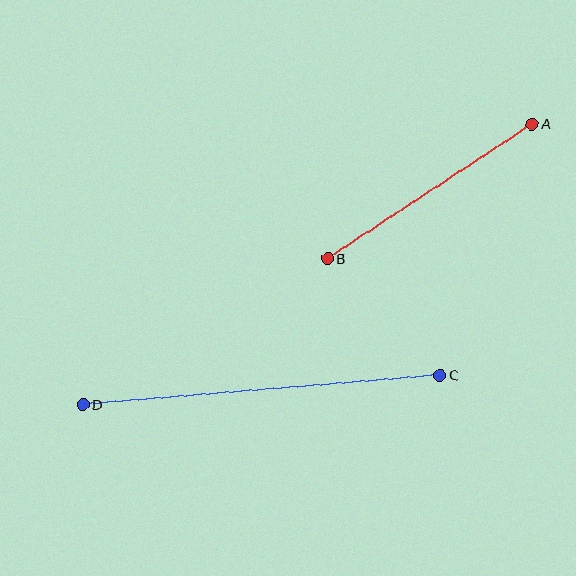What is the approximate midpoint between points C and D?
The midpoint is at approximately (262, 390) pixels.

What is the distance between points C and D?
The distance is approximately 358 pixels.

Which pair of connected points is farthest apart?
Points C and D are farthest apart.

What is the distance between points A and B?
The distance is approximately 245 pixels.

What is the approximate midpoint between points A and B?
The midpoint is at approximately (430, 191) pixels.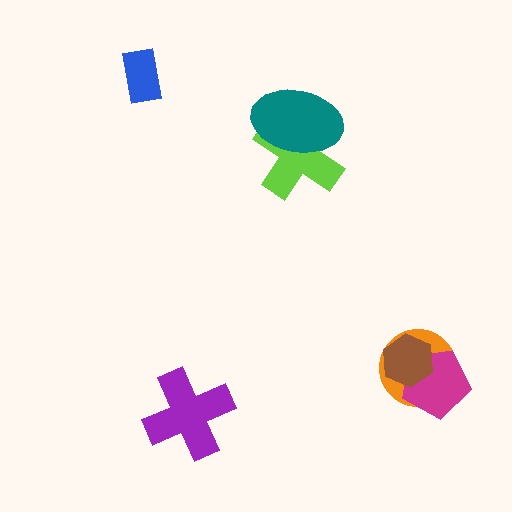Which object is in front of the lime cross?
The teal ellipse is in front of the lime cross.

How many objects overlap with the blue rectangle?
0 objects overlap with the blue rectangle.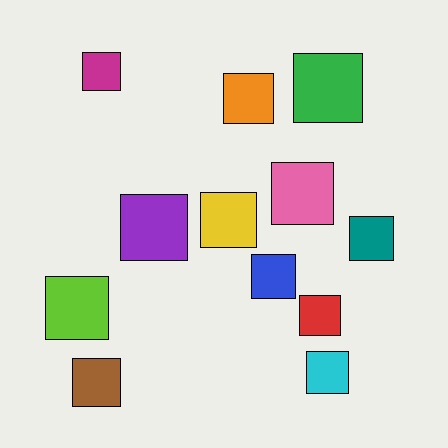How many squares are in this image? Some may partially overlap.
There are 12 squares.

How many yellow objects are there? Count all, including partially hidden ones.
There is 1 yellow object.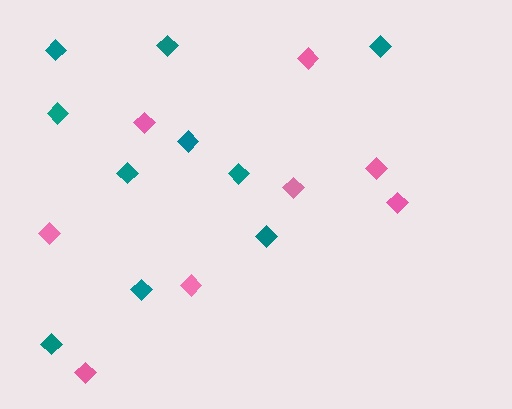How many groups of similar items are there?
There are 2 groups: one group of pink diamonds (8) and one group of teal diamonds (10).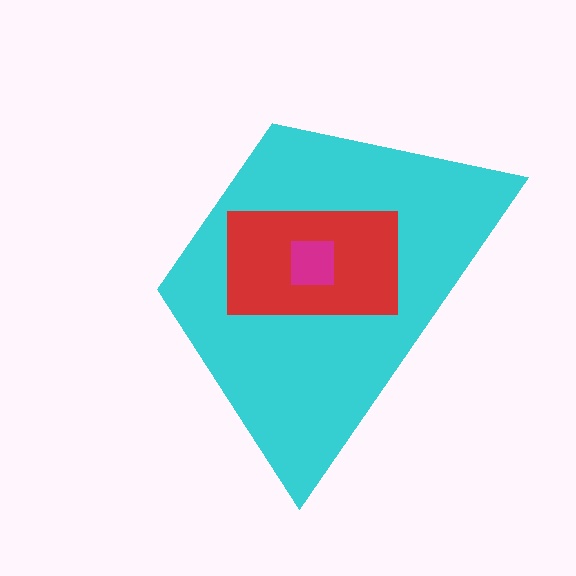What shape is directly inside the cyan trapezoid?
The red rectangle.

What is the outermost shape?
The cyan trapezoid.